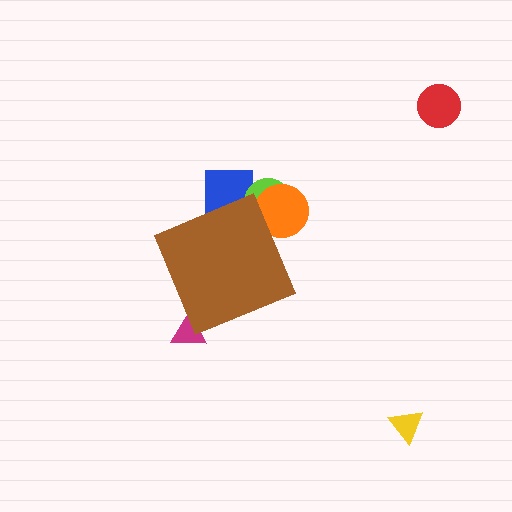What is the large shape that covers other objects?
A brown diamond.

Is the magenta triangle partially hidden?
Yes, the magenta triangle is partially hidden behind the brown diamond.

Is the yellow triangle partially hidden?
No, the yellow triangle is fully visible.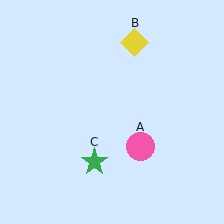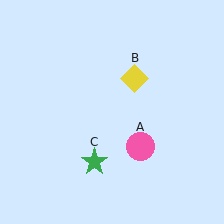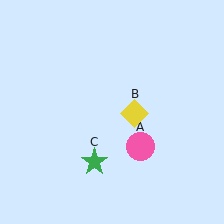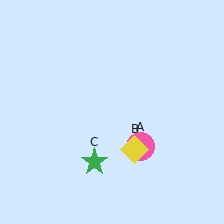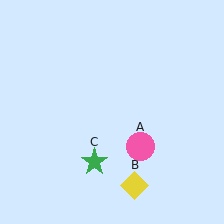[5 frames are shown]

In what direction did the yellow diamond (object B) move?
The yellow diamond (object B) moved down.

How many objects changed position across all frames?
1 object changed position: yellow diamond (object B).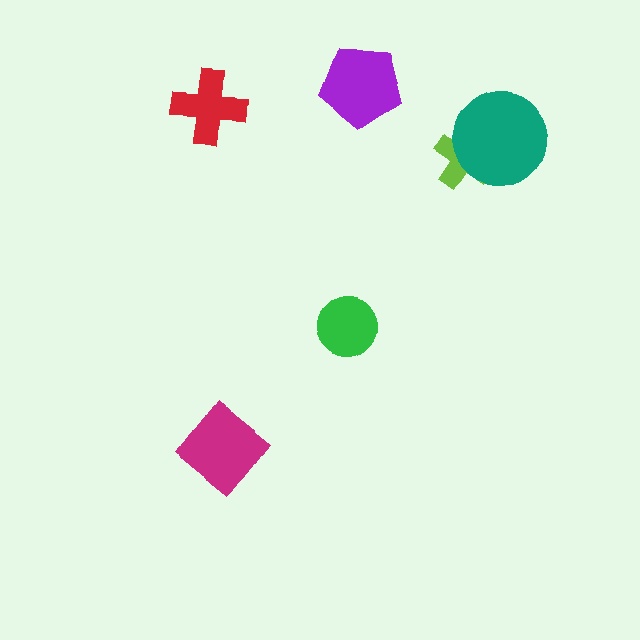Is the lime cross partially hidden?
Yes, it is partially covered by another shape.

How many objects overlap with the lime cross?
1 object overlaps with the lime cross.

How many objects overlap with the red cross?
0 objects overlap with the red cross.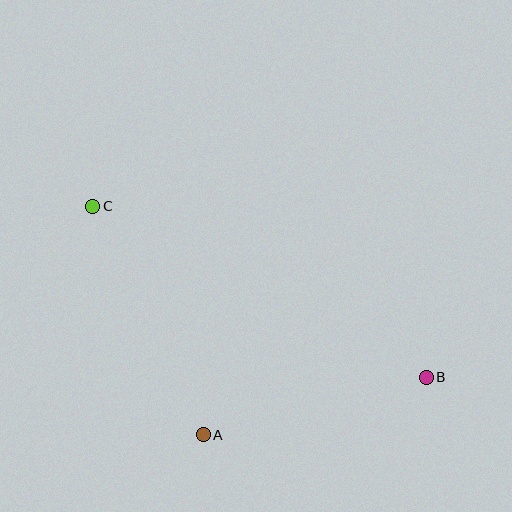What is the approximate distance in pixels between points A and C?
The distance between A and C is approximately 254 pixels.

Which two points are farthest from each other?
Points B and C are farthest from each other.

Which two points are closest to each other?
Points A and B are closest to each other.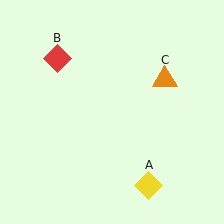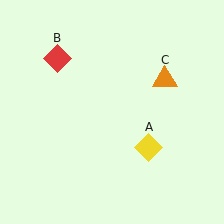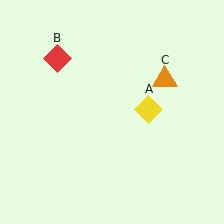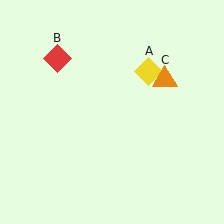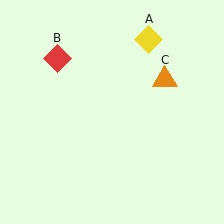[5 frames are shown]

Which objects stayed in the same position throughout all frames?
Red diamond (object B) and orange triangle (object C) remained stationary.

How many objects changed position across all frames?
1 object changed position: yellow diamond (object A).